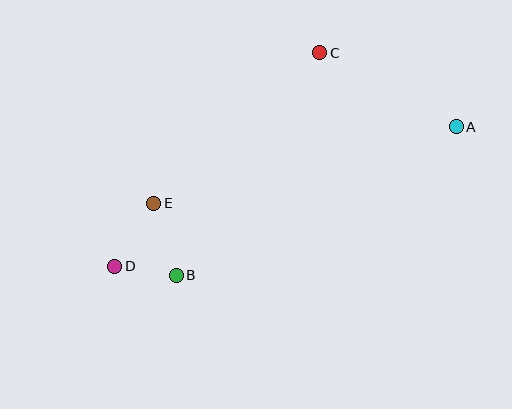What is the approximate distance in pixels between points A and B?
The distance between A and B is approximately 317 pixels.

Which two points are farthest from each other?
Points A and D are farthest from each other.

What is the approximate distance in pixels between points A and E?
The distance between A and E is approximately 312 pixels.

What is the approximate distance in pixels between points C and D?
The distance between C and D is approximately 296 pixels.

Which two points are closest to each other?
Points B and D are closest to each other.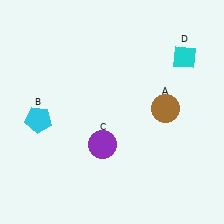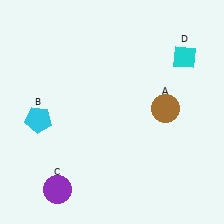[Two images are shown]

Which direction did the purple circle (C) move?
The purple circle (C) moved left.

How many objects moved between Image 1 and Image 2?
1 object moved between the two images.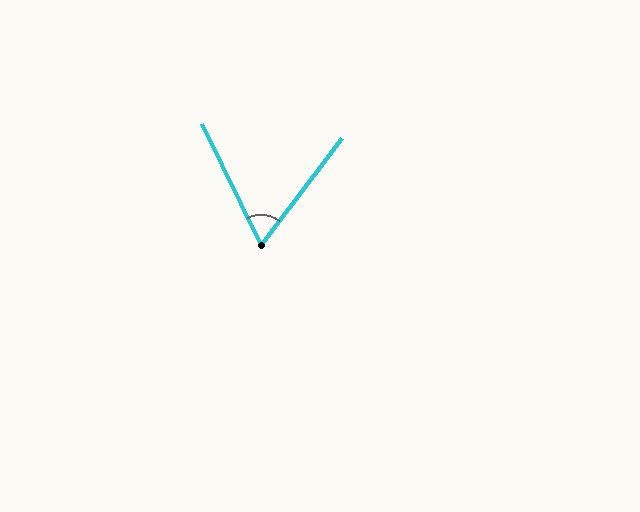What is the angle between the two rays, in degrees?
Approximately 63 degrees.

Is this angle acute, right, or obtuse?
It is acute.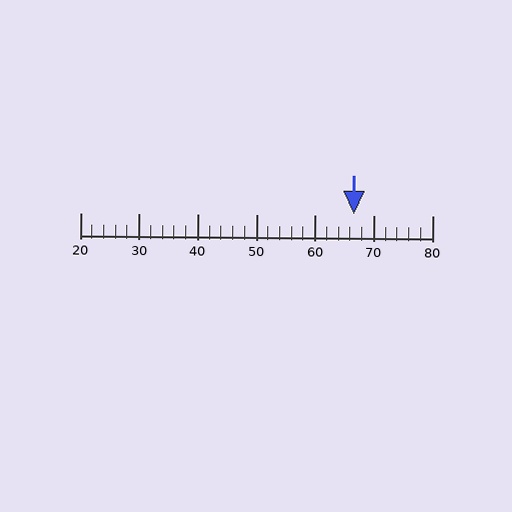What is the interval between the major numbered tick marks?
The major tick marks are spaced 10 units apart.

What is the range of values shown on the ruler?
The ruler shows values from 20 to 80.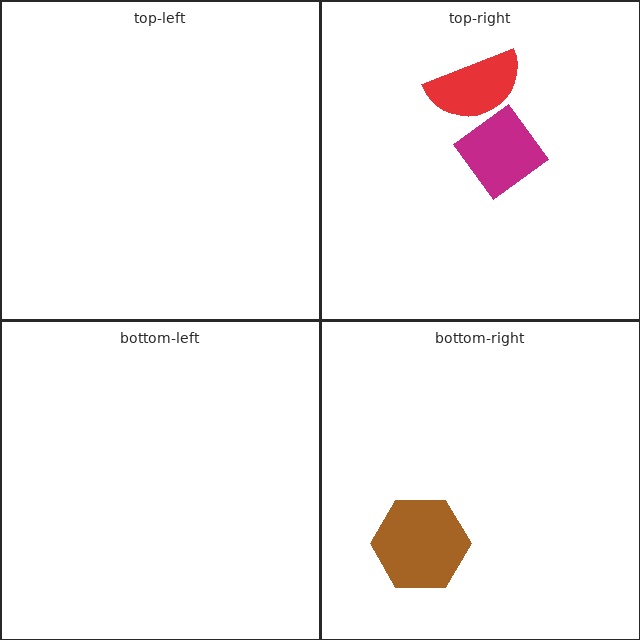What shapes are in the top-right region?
The red semicircle, the magenta diamond.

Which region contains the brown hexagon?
The bottom-right region.